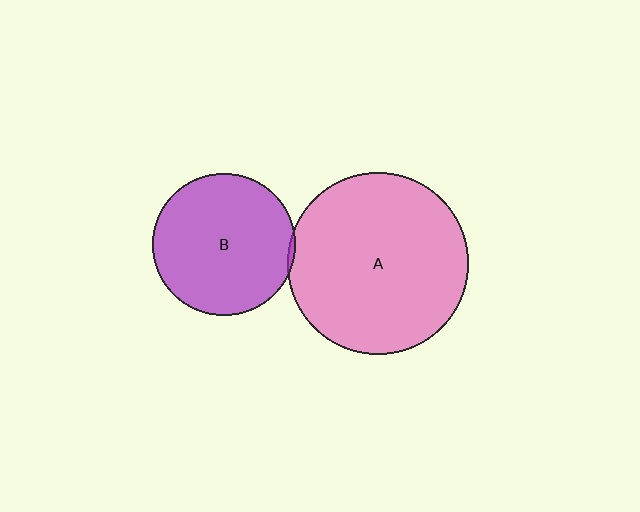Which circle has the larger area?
Circle A (pink).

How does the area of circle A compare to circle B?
Approximately 1.6 times.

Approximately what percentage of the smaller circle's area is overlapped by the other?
Approximately 5%.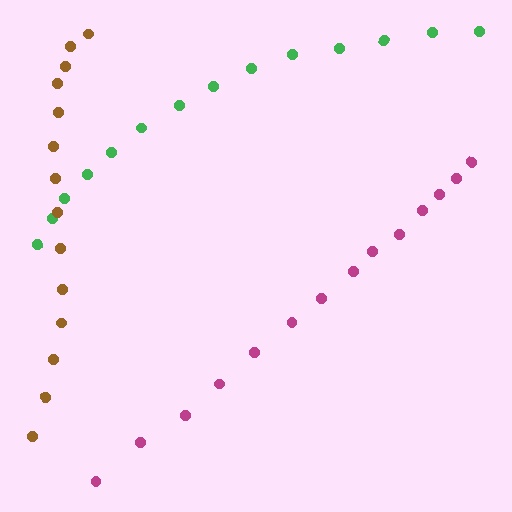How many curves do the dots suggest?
There are 3 distinct paths.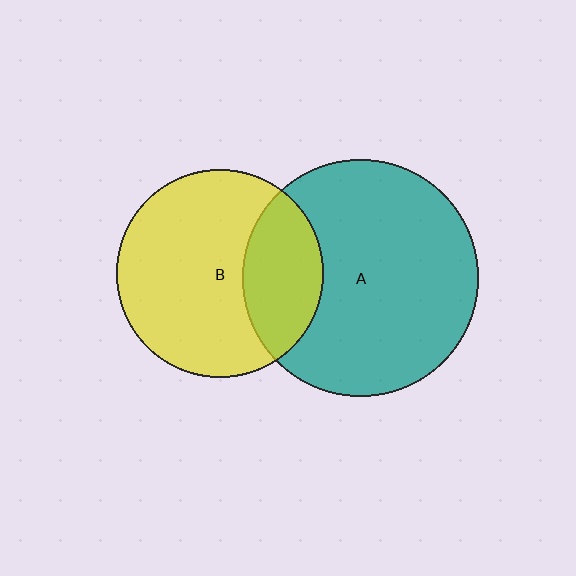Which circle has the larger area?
Circle A (teal).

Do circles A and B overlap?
Yes.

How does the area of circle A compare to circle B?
Approximately 1.3 times.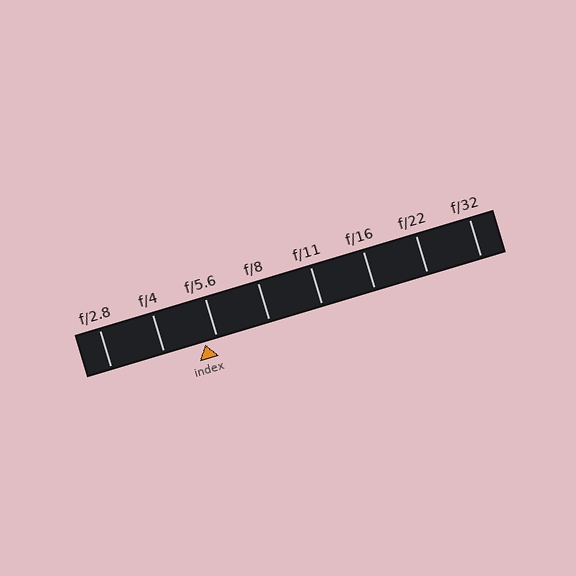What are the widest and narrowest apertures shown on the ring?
The widest aperture shown is f/2.8 and the narrowest is f/32.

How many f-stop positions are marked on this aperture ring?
There are 8 f-stop positions marked.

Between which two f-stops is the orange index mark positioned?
The index mark is between f/4 and f/5.6.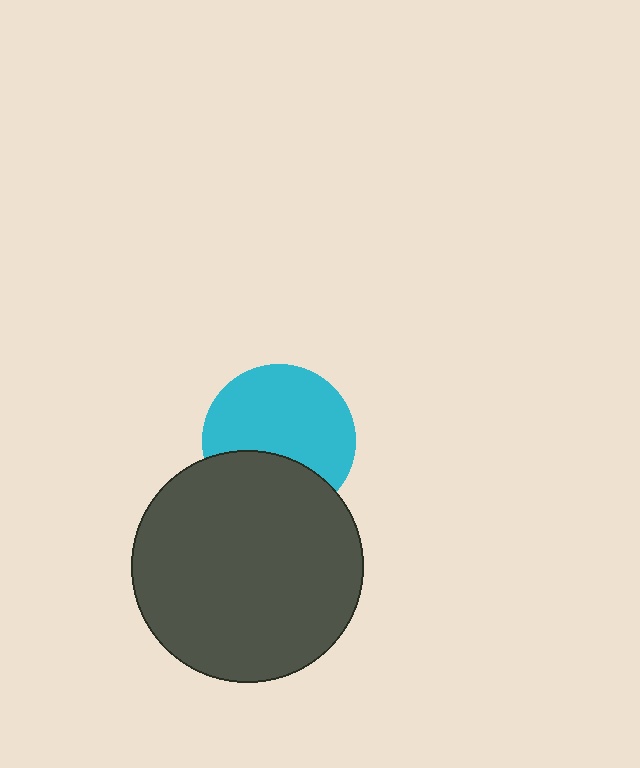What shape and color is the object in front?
The object in front is a dark gray circle.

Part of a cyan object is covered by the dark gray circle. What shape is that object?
It is a circle.